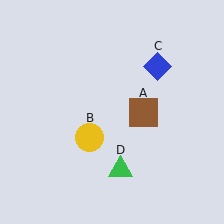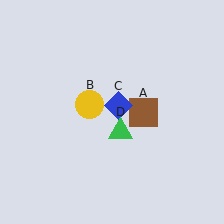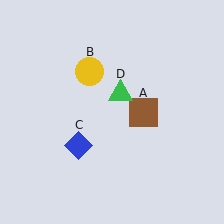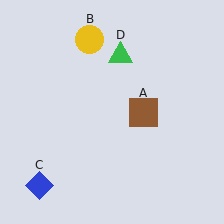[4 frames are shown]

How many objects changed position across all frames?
3 objects changed position: yellow circle (object B), blue diamond (object C), green triangle (object D).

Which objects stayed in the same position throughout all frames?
Brown square (object A) remained stationary.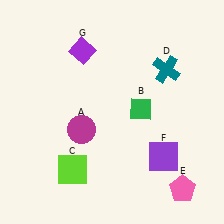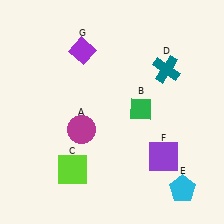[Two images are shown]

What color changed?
The pentagon (E) changed from pink in Image 1 to cyan in Image 2.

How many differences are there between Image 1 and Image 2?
There is 1 difference between the two images.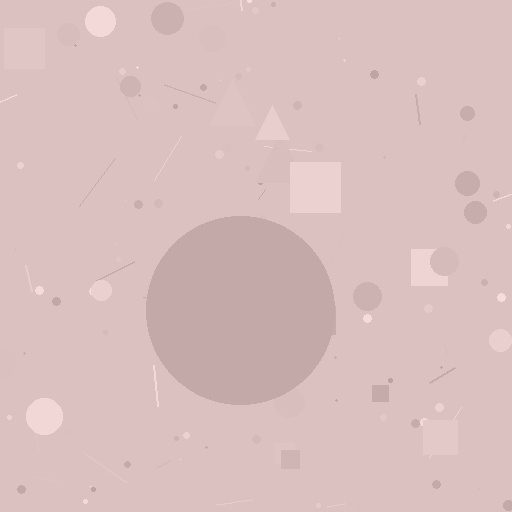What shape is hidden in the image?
A circle is hidden in the image.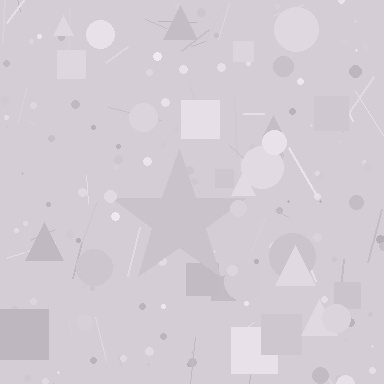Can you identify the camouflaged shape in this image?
The camouflaged shape is a star.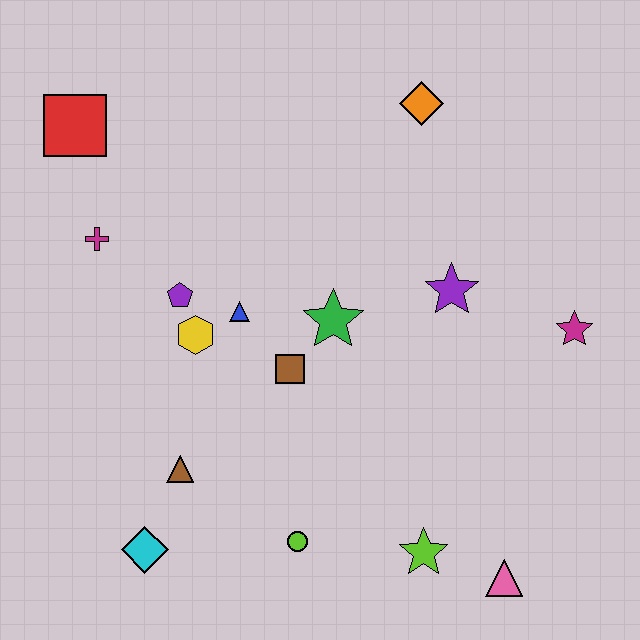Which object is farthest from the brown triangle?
The orange diamond is farthest from the brown triangle.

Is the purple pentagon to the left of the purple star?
Yes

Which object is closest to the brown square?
The green star is closest to the brown square.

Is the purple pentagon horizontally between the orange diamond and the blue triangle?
No